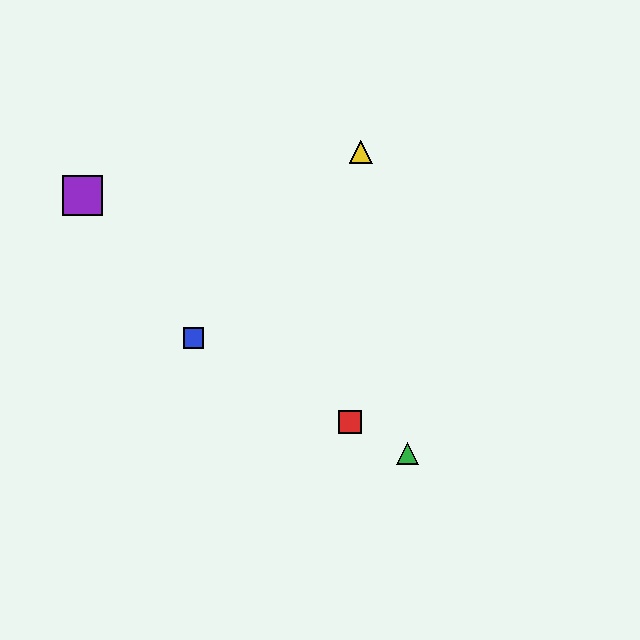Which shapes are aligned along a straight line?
The red square, the blue square, the green triangle are aligned along a straight line.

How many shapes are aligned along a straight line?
3 shapes (the red square, the blue square, the green triangle) are aligned along a straight line.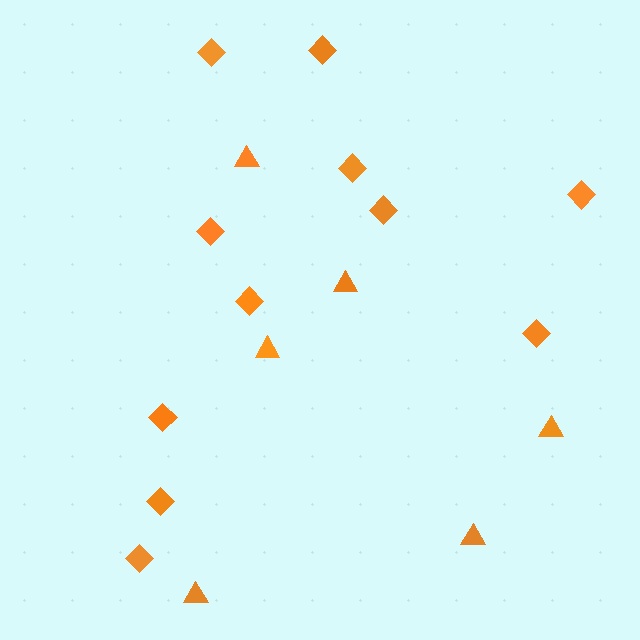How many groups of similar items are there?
There are 2 groups: one group of triangles (6) and one group of diamonds (11).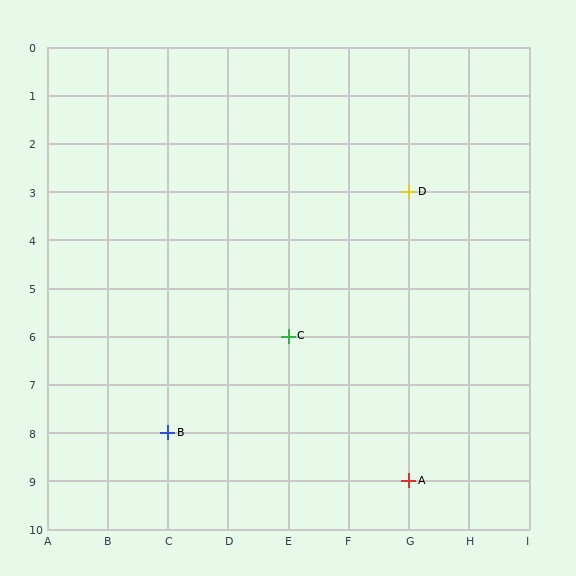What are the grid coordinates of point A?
Point A is at grid coordinates (G, 9).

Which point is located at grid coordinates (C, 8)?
Point B is at (C, 8).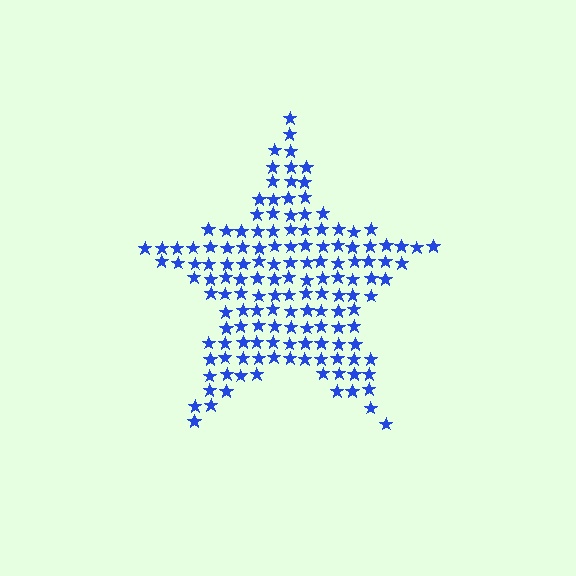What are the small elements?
The small elements are stars.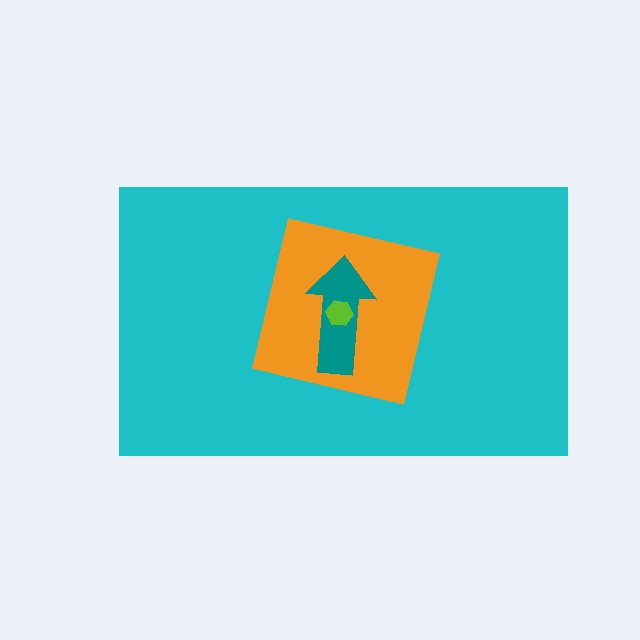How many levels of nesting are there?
4.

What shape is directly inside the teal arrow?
The lime hexagon.